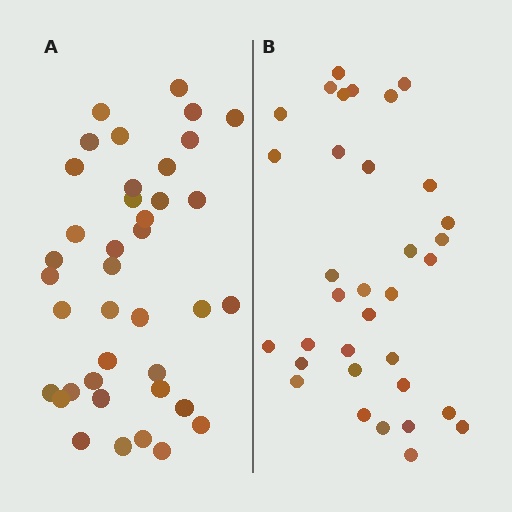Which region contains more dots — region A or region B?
Region A (the left region) has more dots.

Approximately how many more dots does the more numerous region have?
Region A has about 5 more dots than region B.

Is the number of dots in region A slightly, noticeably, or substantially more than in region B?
Region A has only slightly more — the two regions are fairly close. The ratio is roughly 1.1 to 1.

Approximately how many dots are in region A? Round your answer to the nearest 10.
About 40 dots. (The exact count is 39, which rounds to 40.)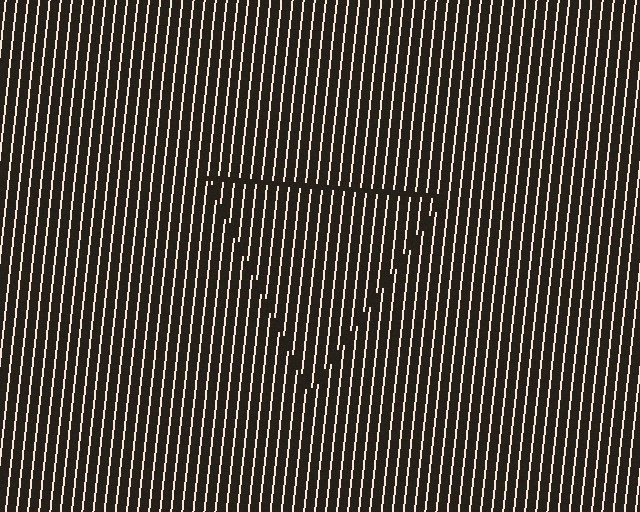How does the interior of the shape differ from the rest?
The interior of the shape contains the same grating, shifted by half a period — the contour is defined by the phase discontinuity where line-ends from the inner and outer gratings abut.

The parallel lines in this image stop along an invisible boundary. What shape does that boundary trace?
An illusory triangle. The interior of the shape contains the same grating, shifted by half a period — the contour is defined by the phase discontinuity where line-ends from the inner and outer gratings abut.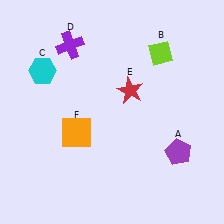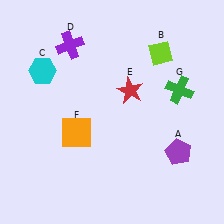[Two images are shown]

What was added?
A green cross (G) was added in Image 2.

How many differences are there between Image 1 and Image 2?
There is 1 difference between the two images.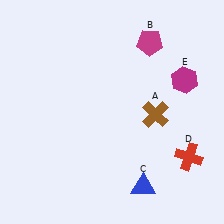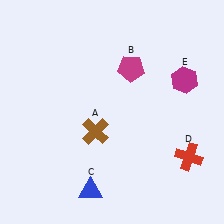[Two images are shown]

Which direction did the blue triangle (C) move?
The blue triangle (C) moved left.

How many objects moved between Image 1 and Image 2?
3 objects moved between the two images.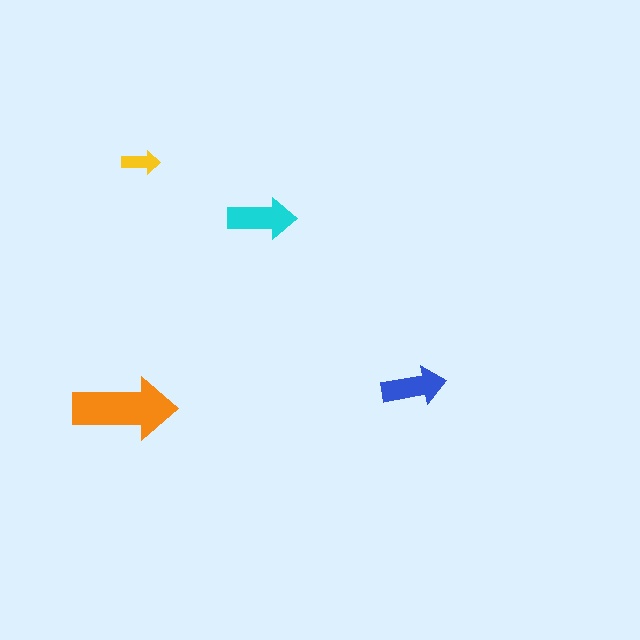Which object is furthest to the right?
The blue arrow is rightmost.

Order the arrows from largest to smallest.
the orange one, the cyan one, the blue one, the yellow one.